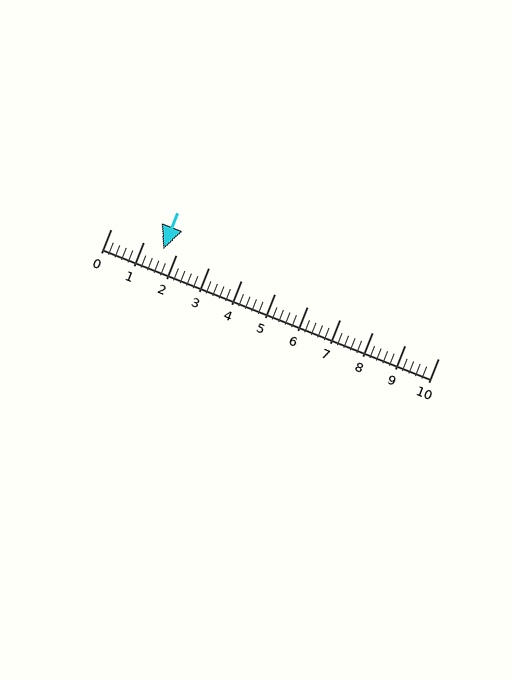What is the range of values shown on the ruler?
The ruler shows values from 0 to 10.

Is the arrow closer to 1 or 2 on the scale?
The arrow is closer to 2.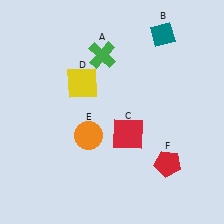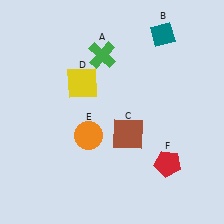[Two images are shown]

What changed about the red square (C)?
In Image 1, C is red. In Image 2, it changed to brown.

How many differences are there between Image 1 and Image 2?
There is 1 difference between the two images.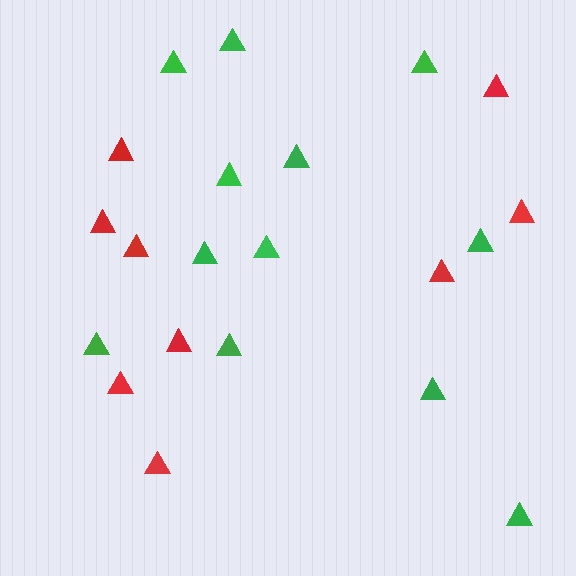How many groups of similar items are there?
There are 2 groups: one group of red triangles (9) and one group of green triangles (12).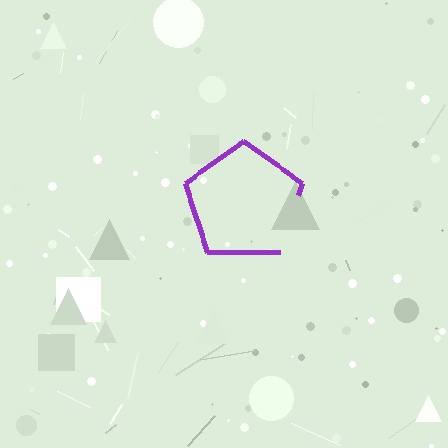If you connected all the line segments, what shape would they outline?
They would outline a pentagon.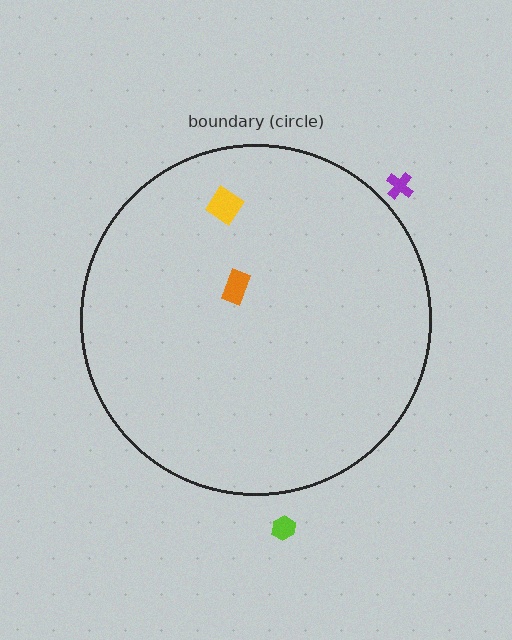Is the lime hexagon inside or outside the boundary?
Outside.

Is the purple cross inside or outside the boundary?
Outside.